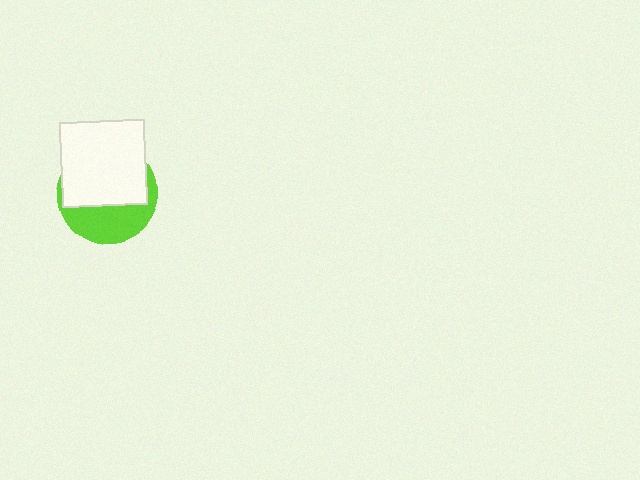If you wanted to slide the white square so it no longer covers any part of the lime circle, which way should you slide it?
Slide it up — that is the most direct way to separate the two shapes.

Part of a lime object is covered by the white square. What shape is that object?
It is a circle.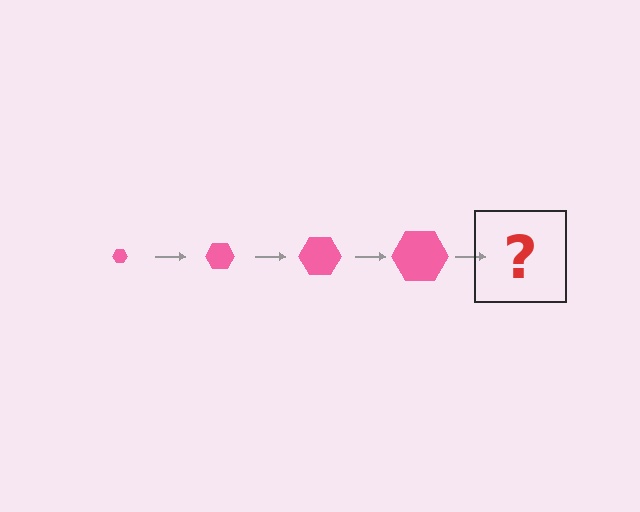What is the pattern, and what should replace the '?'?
The pattern is that the hexagon gets progressively larger each step. The '?' should be a pink hexagon, larger than the previous one.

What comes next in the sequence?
The next element should be a pink hexagon, larger than the previous one.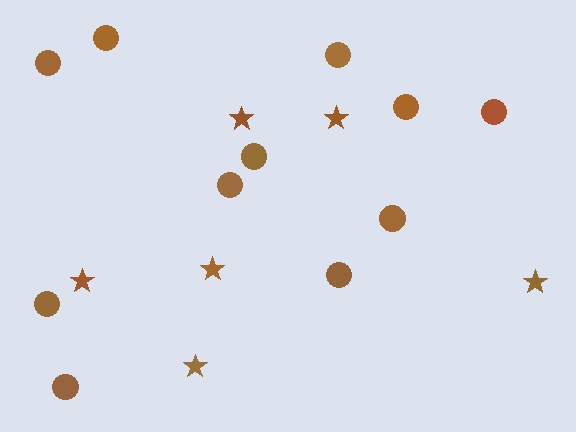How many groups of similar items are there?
There are 2 groups: one group of stars (6) and one group of circles (11).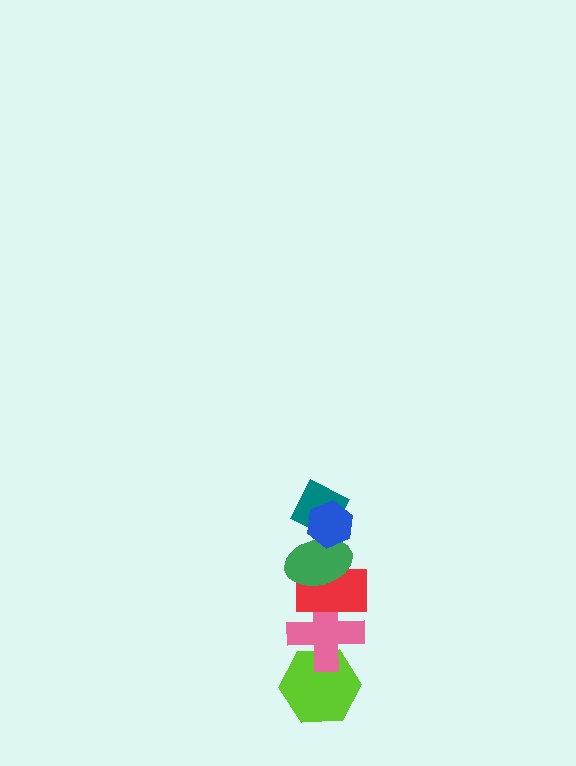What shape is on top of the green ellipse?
The teal diamond is on top of the green ellipse.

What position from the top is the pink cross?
The pink cross is 5th from the top.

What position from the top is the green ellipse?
The green ellipse is 3rd from the top.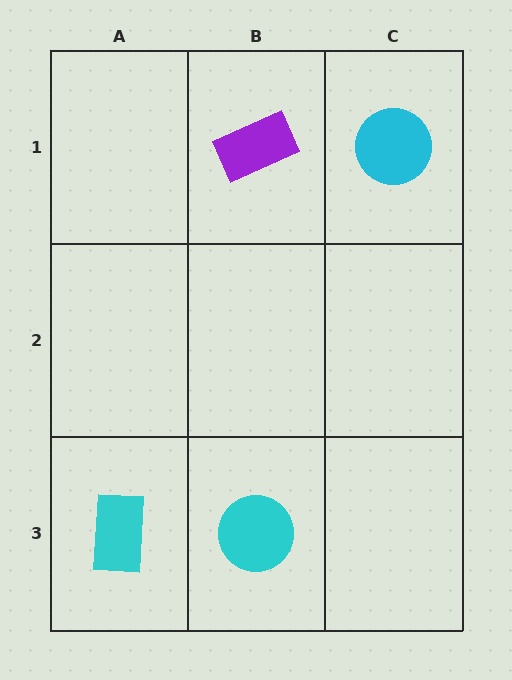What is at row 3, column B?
A cyan circle.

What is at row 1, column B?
A purple rectangle.